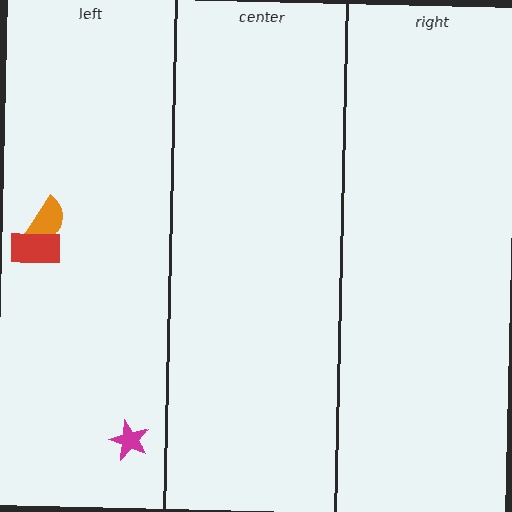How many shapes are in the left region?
3.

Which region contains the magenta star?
The left region.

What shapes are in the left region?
The magenta star, the orange semicircle, the red rectangle.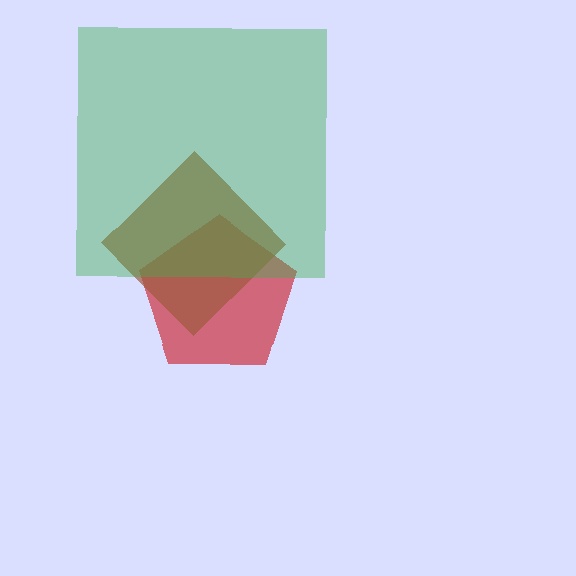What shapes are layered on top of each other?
The layered shapes are: a red pentagon, a brown diamond, a green square.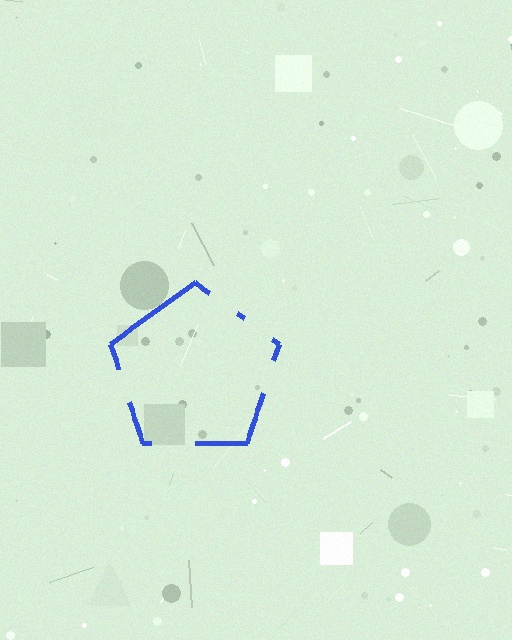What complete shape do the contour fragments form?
The contour fragments form a pentagon.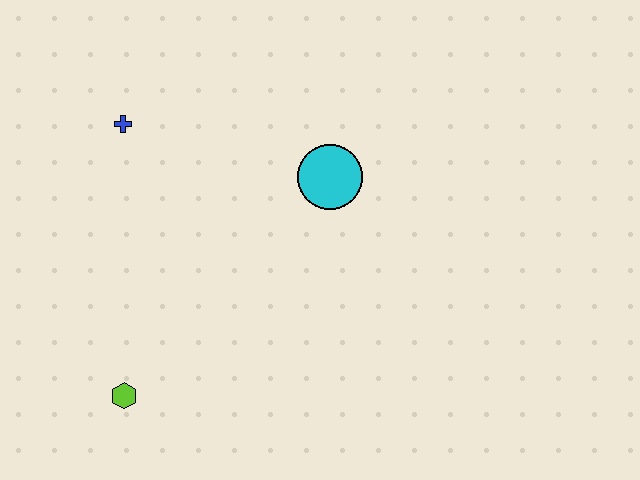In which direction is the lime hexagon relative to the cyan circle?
The lime hexagon is below the cyan circle.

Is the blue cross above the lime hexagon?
Yes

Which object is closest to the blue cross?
The cyan circle is closest to the blue cross.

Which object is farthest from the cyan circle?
The lime hexagon is farthest from the cyan circle.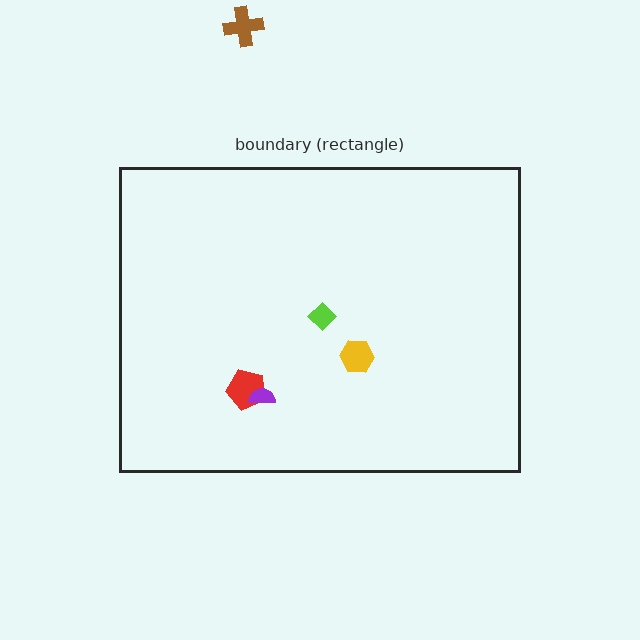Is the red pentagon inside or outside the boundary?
Inside.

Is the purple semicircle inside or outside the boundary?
Inside.